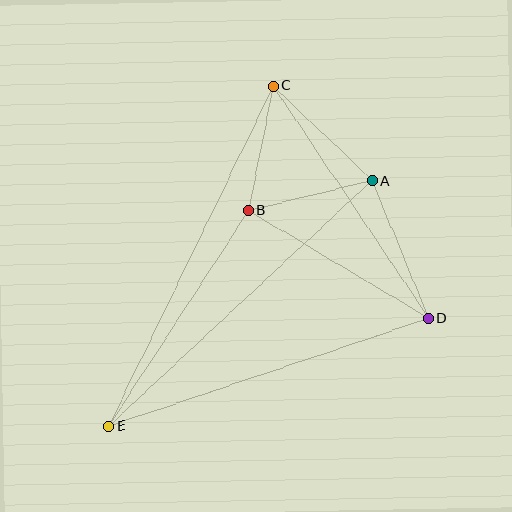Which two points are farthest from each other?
Points C and E are farthest from each other.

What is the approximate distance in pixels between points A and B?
The distance between A and B is approximately 127 pixels.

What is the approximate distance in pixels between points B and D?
The distance between B and D is approximately 210 pixels.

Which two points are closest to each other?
Points B and C are closest to each other.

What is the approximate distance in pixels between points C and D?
The distance between C and D is approximately 279 pixels.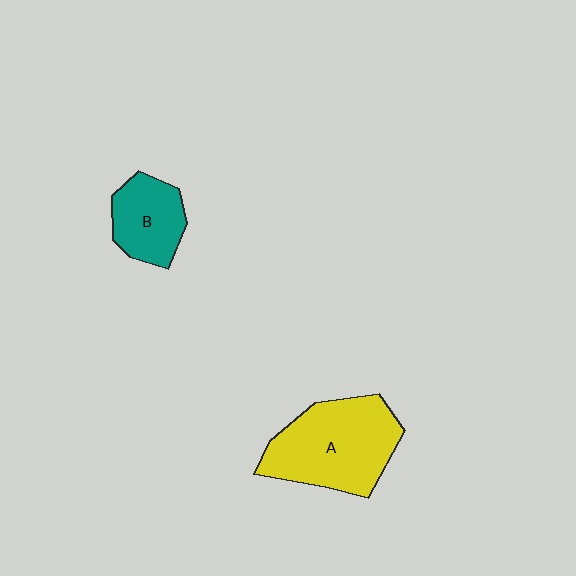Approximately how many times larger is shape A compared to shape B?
Approximately 1.9 times.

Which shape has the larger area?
Shape A (yellow).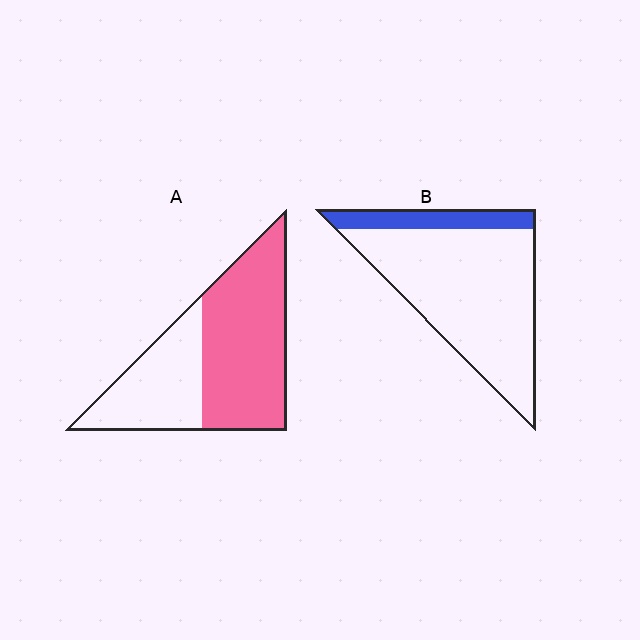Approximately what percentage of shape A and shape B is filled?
A is approximately 60% and B is approximately 15%.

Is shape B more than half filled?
No.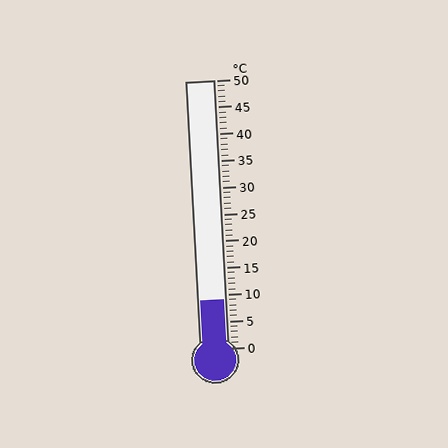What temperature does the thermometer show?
The thermometer shows approximately 9°C.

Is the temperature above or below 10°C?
The temperature is below 10°C.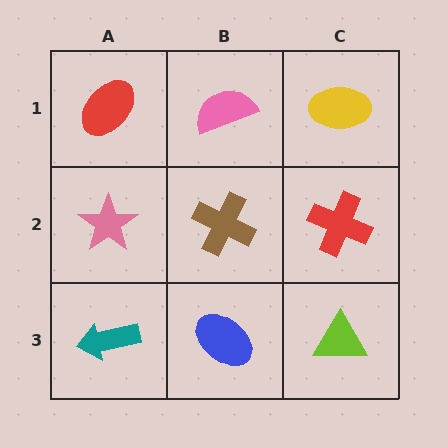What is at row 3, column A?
A teal arrow.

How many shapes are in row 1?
3 shapes.